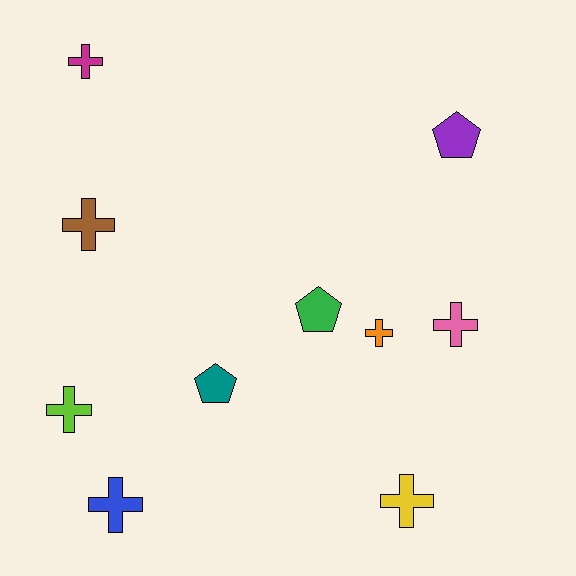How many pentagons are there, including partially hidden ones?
There are 3 pentagons.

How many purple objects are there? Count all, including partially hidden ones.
There is 1 purple object.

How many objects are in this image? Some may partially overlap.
There are 10 objects.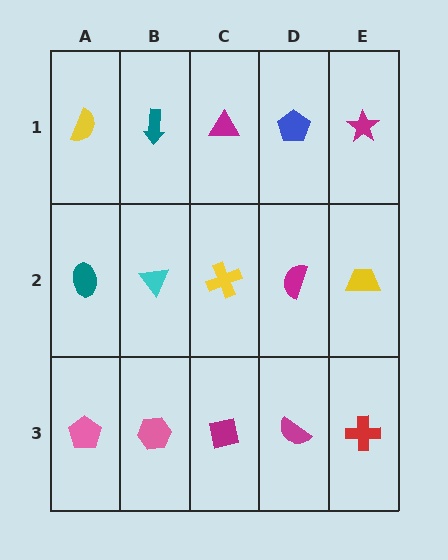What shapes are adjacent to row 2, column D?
A blue pentagon (row 1, column D), a magenta semicircle (row 3, column D), a yellow cross (row 2, column C), a yellow trapezoid (row 2, column E).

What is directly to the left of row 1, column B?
A yellow semicircle.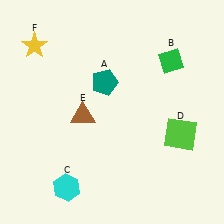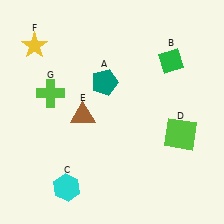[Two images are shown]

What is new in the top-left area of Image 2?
A lime cross (G) was added in the top-left area of Image 2.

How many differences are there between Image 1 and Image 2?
There is 1 difference between the two images.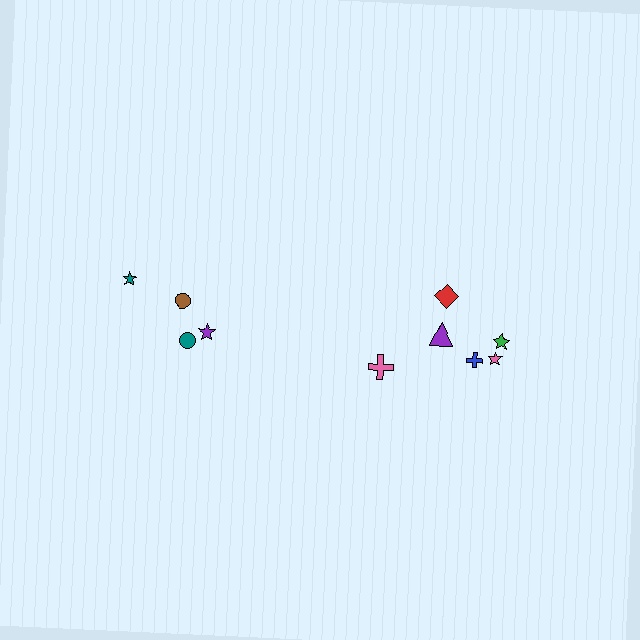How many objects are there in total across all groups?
There are 10 objects.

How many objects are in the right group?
There are 6 objects.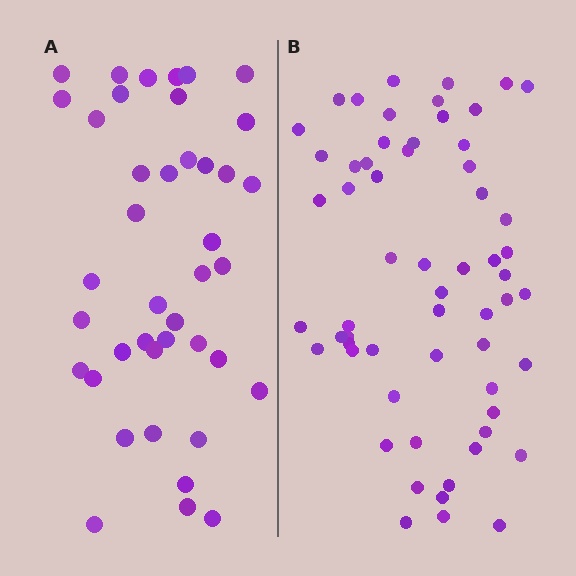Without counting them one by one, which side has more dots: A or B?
Region B (the right region) has more dots.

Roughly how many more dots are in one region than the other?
Region B has approximately 20 more dots than region A.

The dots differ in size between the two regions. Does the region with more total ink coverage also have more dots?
No. Region A has more total ink coverage because its dots are larger, but region B actually contains more individual dots. Total area can be misleading — the number of items is what matters here.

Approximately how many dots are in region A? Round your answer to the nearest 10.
About 40 dots. (The exact count is 41, which rounds to 40.)